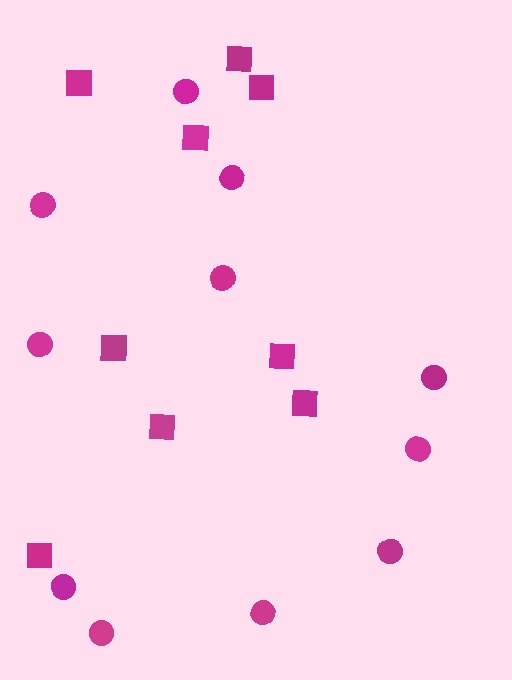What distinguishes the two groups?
There are 2 groups: one group of circles (11) and one group of squares (9).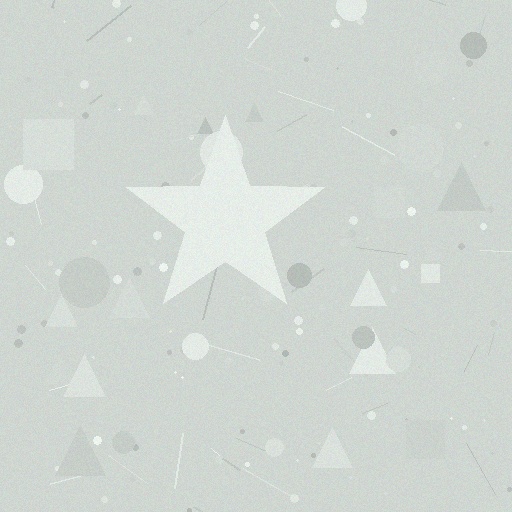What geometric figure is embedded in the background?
A star is embedded in the background.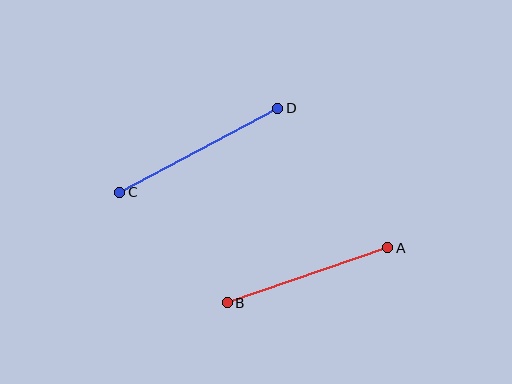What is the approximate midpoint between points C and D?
The midpoint is at approximately (199, 150) pixels.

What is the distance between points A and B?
The distance is approximately 170 pixels.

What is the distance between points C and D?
The distance is approximately 179 pixels.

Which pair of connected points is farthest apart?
Points C and D are farthest apart.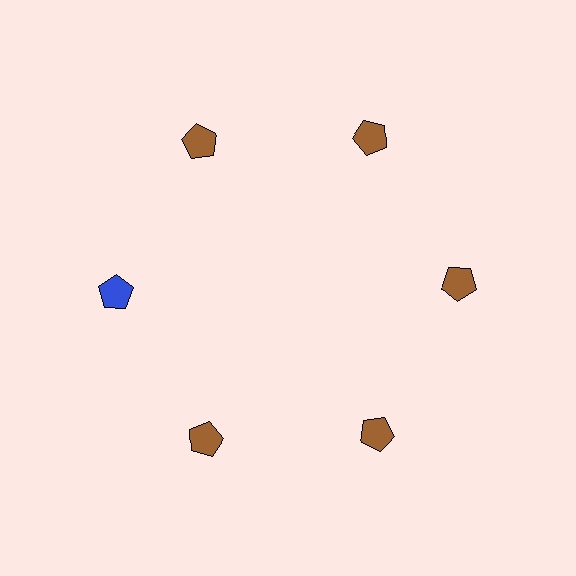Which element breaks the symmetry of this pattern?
The blue pentagon at roughly the 9 o'clock position breaks the symmetry. All other shapes are brown pentagons.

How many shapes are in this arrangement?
There are 6 shapes arranged in a ring pattern.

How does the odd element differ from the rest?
It has a different color: blue instead of brown.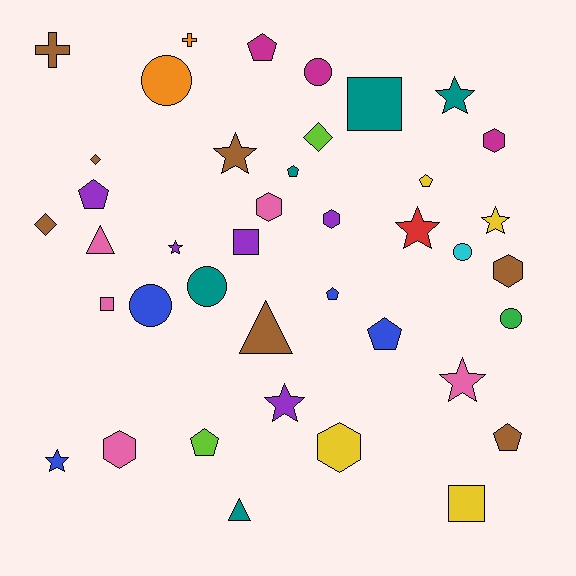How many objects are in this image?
There are 40 objects.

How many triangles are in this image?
There are 3 triangles.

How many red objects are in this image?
There is 1 red object.